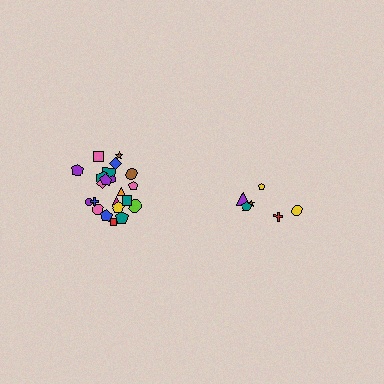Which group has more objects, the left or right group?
The left group.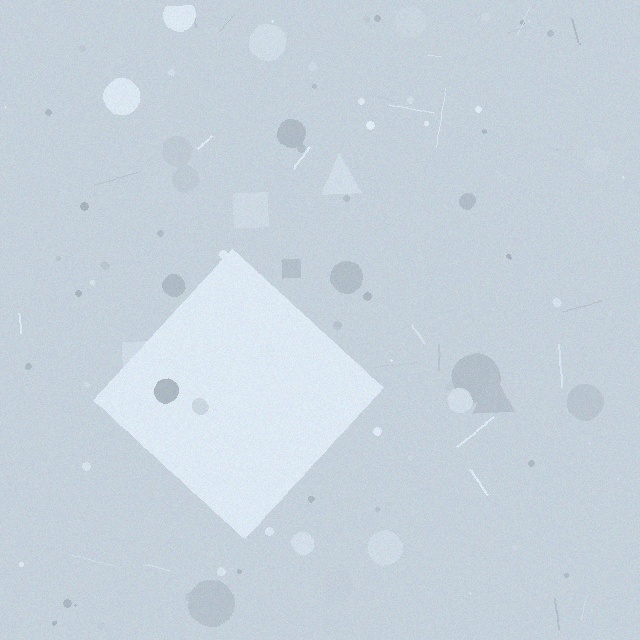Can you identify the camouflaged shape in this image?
The camouflaged shape is a diamond.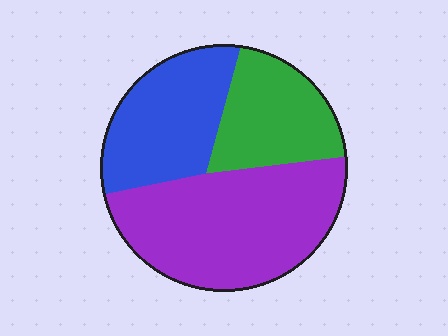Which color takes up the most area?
Purple, at roughly 45%.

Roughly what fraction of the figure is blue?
Blue takes up between a sixth and a third of the figure.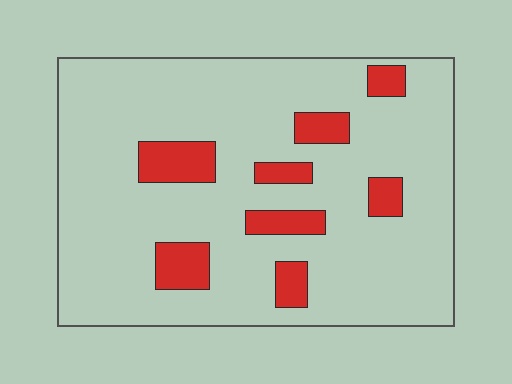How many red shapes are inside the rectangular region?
8.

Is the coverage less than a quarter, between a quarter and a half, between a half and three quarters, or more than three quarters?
Less than a quarter.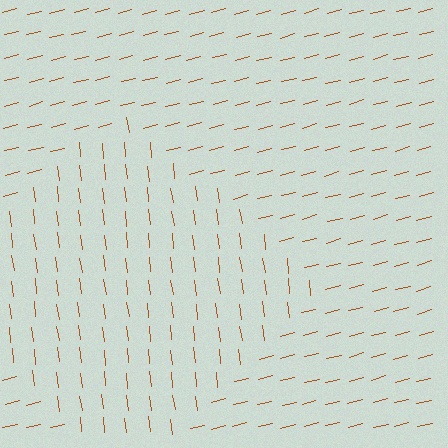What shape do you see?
I see a diamond.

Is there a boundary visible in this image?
Yes, there is a texture boundary formed by a change in line orientation.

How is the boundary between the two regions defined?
The boundary is defined purely by a change in line orientation (approximately 83 degrees difference). All lines are the same color and thickness.